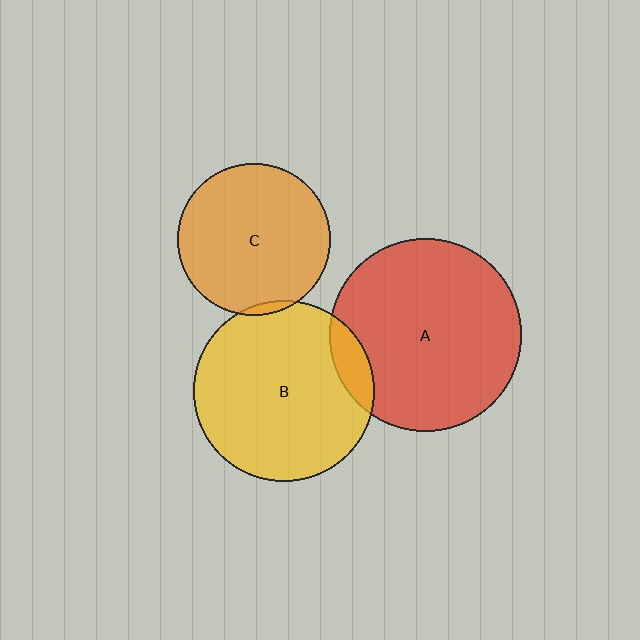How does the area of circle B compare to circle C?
Approximately 1.4 times.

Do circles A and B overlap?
Yes.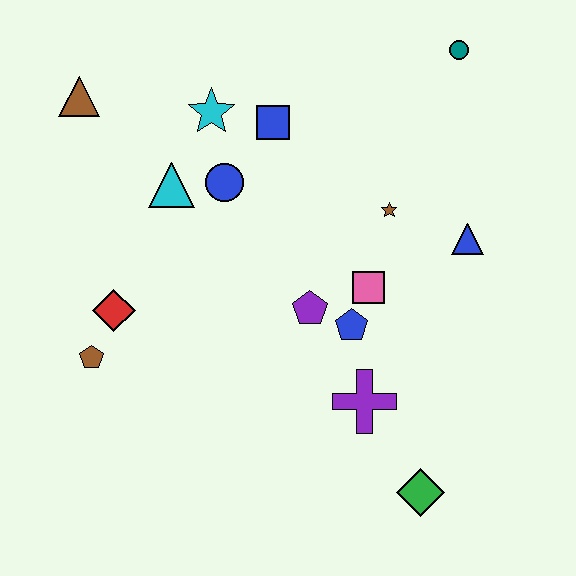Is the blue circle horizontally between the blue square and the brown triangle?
Yes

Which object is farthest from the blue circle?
The green diamond is farthest from the blue circle.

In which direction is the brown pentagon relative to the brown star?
The brown pentagon is to the left of the brown star.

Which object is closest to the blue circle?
The cyan triangle is closest to the blue circle.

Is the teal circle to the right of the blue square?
Yes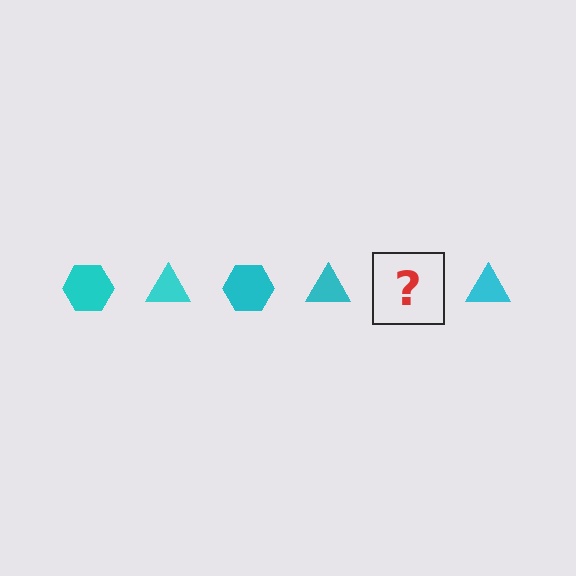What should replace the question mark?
The question mark should be replaced with a cyan hexagon.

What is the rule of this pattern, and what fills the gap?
The rule is that the pattern cycles through hexagon, triangle shapes in cyan. The gap should be filled with a cyan hexagon.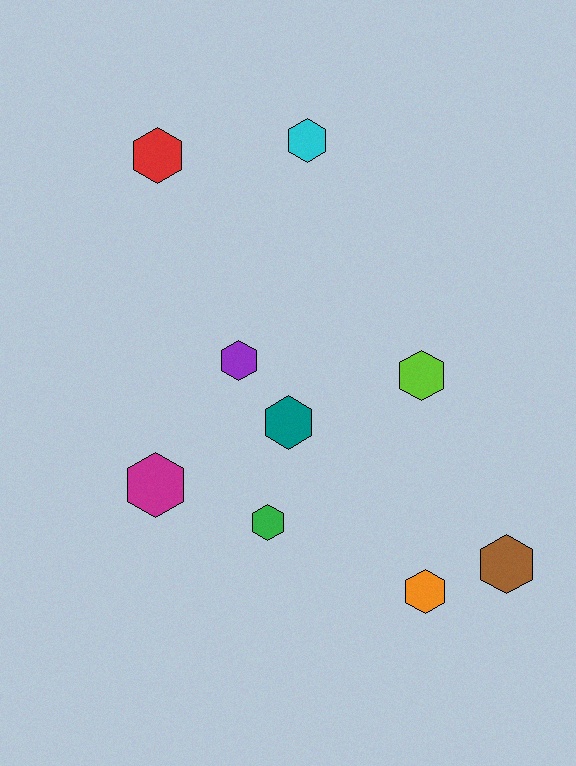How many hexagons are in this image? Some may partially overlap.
There are 9 hexagons.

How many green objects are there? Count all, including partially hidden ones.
There is 1 green object.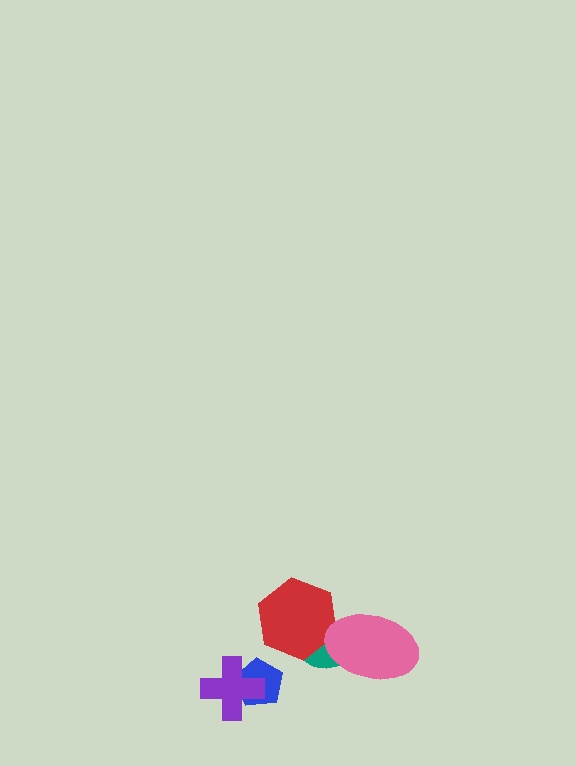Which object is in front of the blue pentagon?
The purple cross is in front of the blue pentagon.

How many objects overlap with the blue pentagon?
1 object overlaps with the blue pentagon.